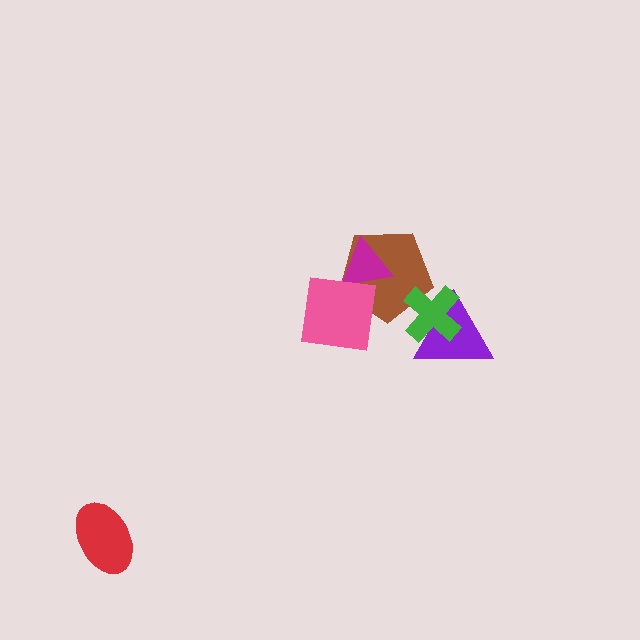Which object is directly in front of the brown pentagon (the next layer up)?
The magenta triangle is directly in front of the brown pentagon.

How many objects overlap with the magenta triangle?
2 objects overlap with the magenta triangle.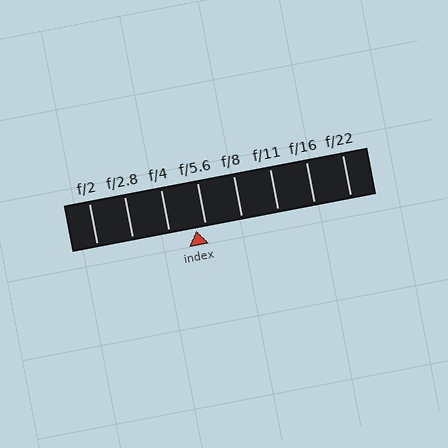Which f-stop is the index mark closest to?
The index mark is closest to f/5.6.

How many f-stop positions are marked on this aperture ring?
There are 8 f-stop positions marked.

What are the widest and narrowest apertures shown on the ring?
The widest aperture shown is f/2 and the narrowest is f/22.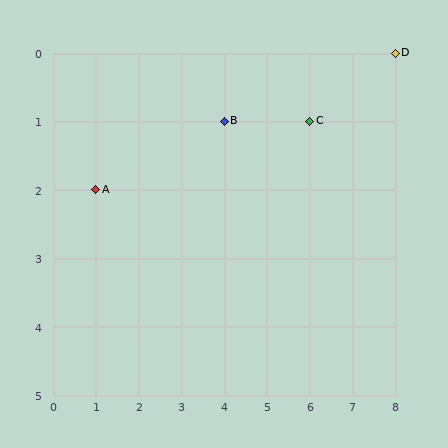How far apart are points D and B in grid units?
Points D and B are 4 columns and 1 row apart (about 4.1 grid units diagonally).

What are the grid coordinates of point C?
Point C is at grid coordinates (6, 1).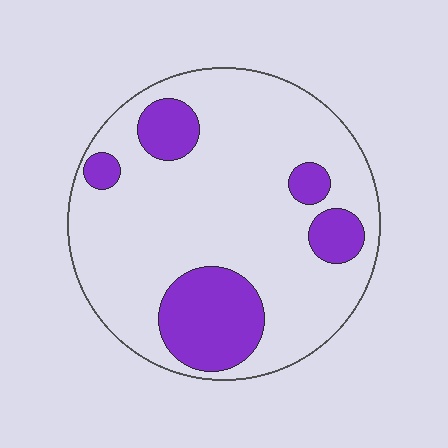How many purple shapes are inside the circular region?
5.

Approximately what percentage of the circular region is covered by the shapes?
Approximately 20%.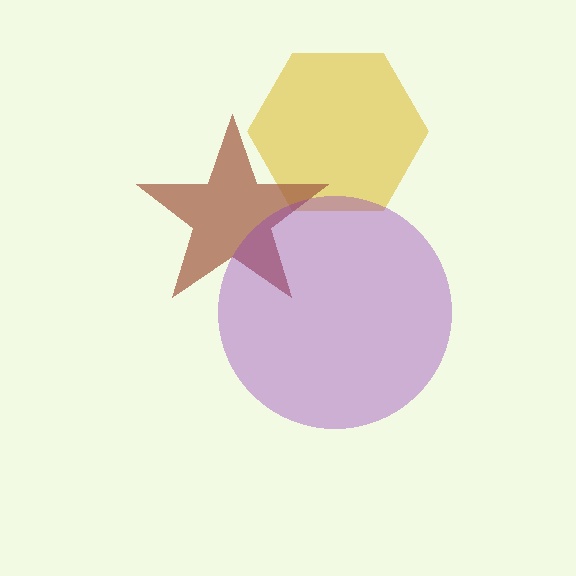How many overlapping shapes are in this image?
There are 3 overlapping shapes in the image.